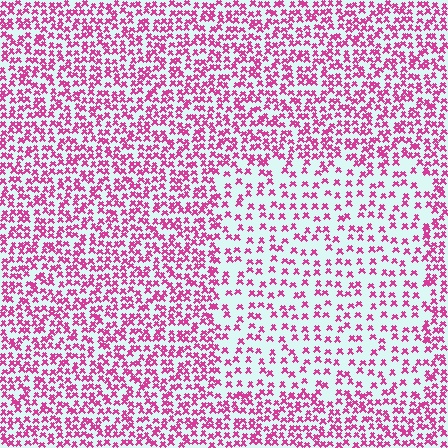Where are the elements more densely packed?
The elements are more densely packed outside the rectangle boundary.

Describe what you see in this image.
The image contains small magenta elements arranged at two different densities. A rectangle-shaped region is visible where the elements are less densely packed than the surrounding area.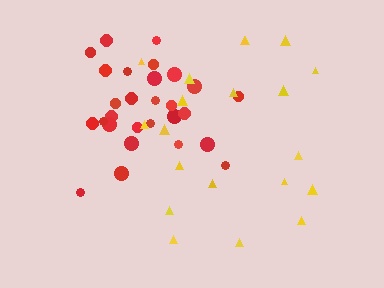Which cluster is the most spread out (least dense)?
Yellow.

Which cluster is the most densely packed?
Red.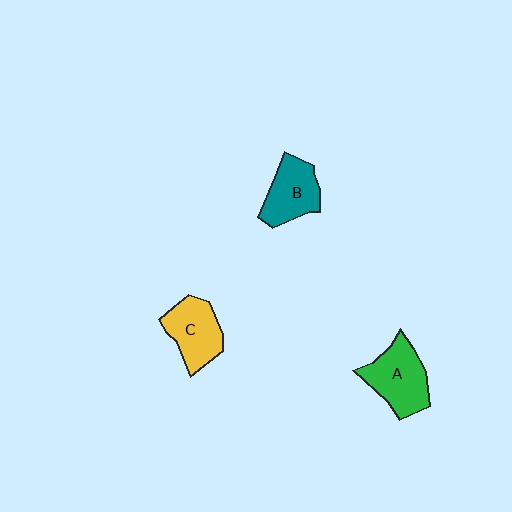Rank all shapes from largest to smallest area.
From largest to smallest: A (green), C (yellow), B (teal).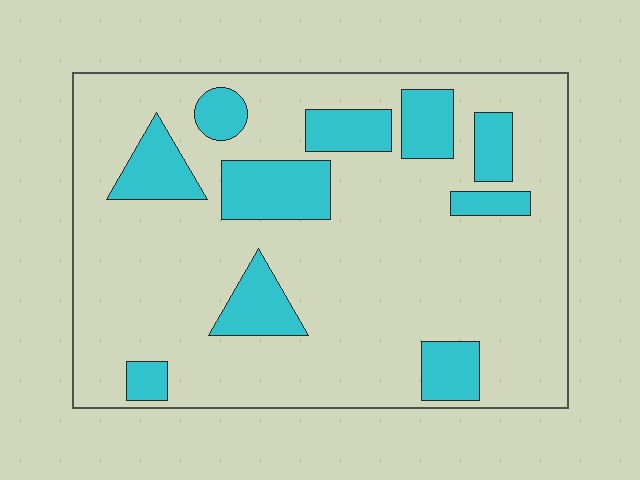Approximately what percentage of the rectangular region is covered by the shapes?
Approximately 20%.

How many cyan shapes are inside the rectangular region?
10.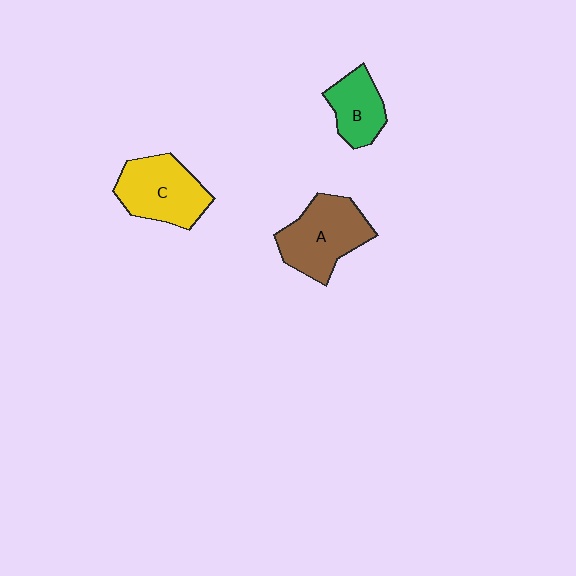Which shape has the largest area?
Shape A (brown).